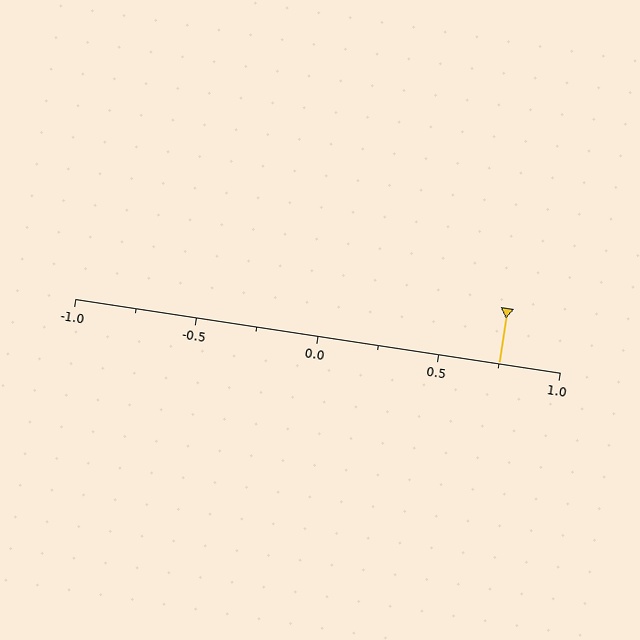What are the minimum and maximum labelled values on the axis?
The axis runs from -1.0 to 1.0.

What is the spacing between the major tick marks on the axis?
The major ticks are spaced 0.5 apart.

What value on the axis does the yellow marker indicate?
The marker indicates approximately 0.75.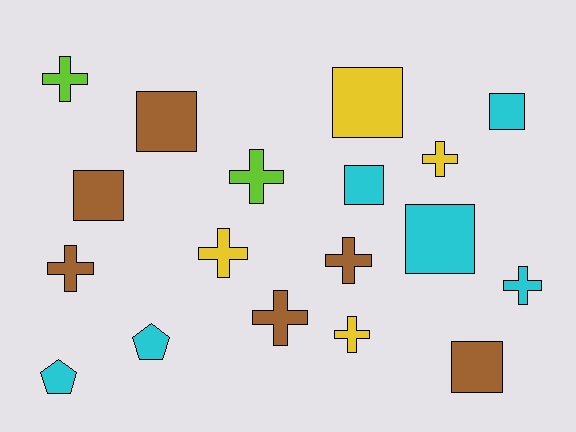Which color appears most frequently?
Brown, with 6 objects.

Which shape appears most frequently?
Cross, with 9 objects.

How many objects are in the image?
There are 18 objects.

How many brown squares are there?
There are 3 brown squares.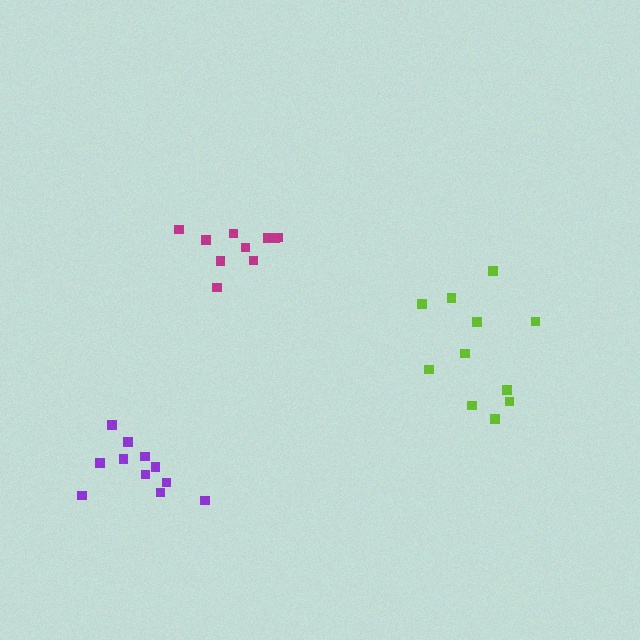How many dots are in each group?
Group 1: 11 dots, Group 2: 10 dots, Group 3: 11 dots (32 total).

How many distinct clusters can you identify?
There are 3 distinct clusters.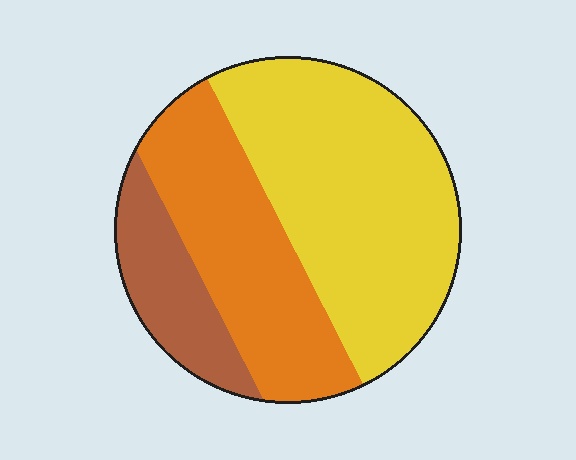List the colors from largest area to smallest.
From largest to smallest: yellow, orange, brown.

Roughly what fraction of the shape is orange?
Orange covers roughly 35% of the shape.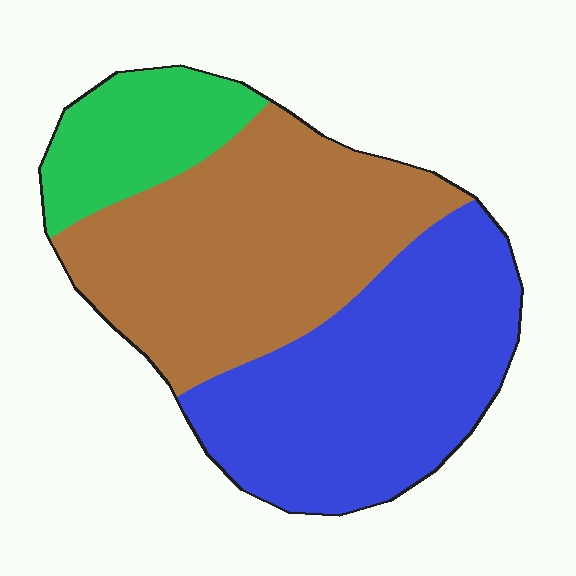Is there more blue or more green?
Blue.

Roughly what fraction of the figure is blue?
Blue takes up about two fifths (2/5) of the figure.